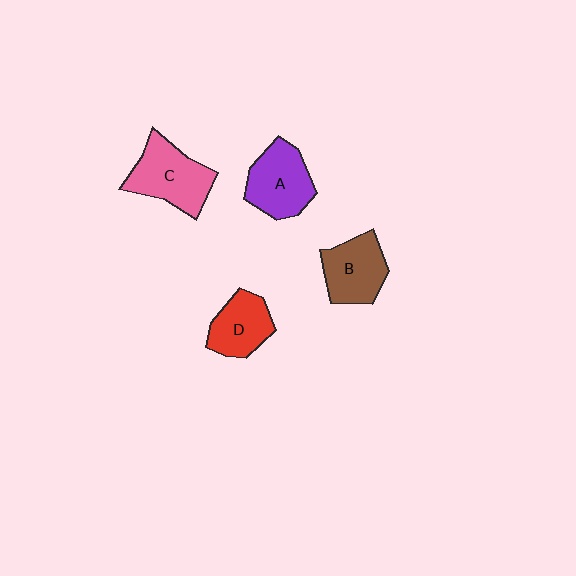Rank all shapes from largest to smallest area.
From largest to smallest: C (pink), A (purple), B (brown), D (red).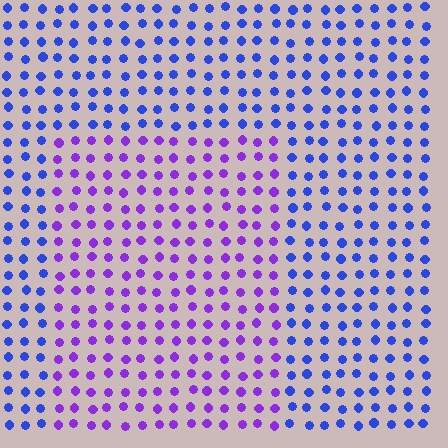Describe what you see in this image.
The image is filled with small blue elements in a uniform arrangement. A rectangle-shaped region is visible where the elements are tinted to a slightly different hue, forming a subtle color boundary.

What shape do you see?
I see a rectangle.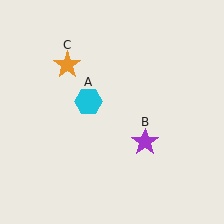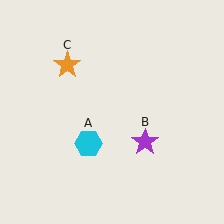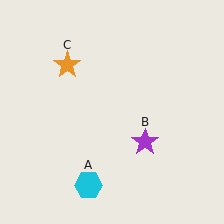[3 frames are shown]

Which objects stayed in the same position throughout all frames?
Purple star (object B) and orange star (object C) remained stationary.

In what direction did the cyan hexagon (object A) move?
The cyan hexagon (object A) moved down.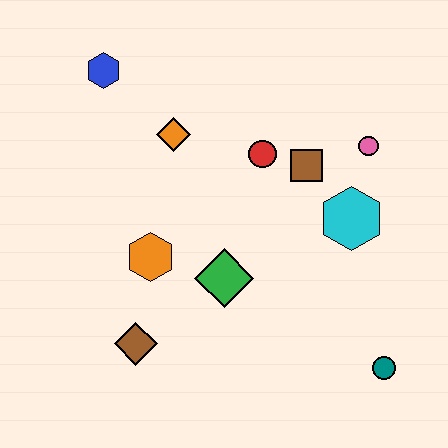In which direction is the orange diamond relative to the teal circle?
The orange diamond is above the teal circle.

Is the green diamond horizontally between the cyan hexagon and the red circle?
No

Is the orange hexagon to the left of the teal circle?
Yes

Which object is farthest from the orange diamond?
The teal circle is farthest from the orange diamond.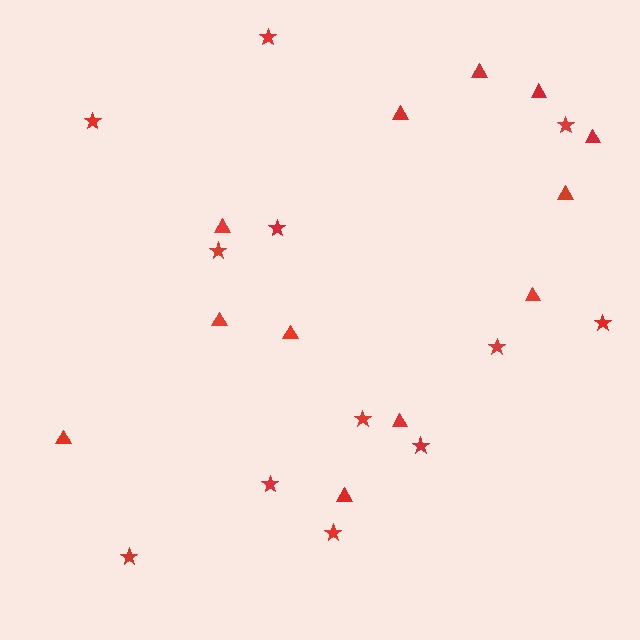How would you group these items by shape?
There are 2 groups: one group of triangles (12) and one group of stars (12).